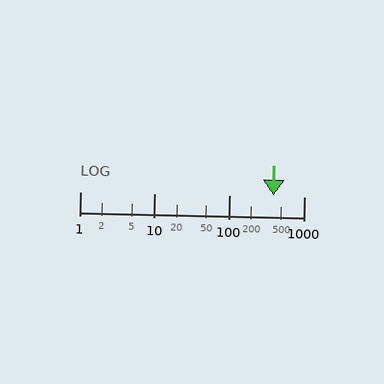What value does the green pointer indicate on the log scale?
The pointer indicates approximately 390.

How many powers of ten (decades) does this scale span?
The scale spans 3 decades, from 1 to 1000.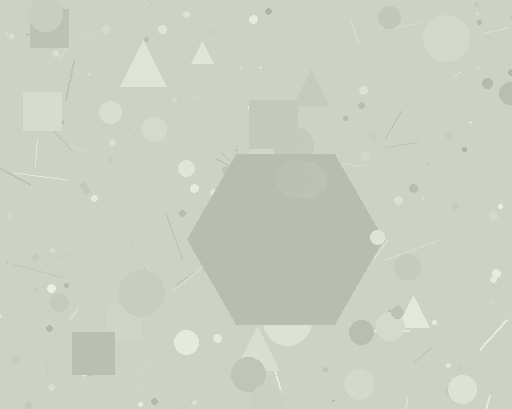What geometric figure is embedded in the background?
A hexagon is embedded in the background.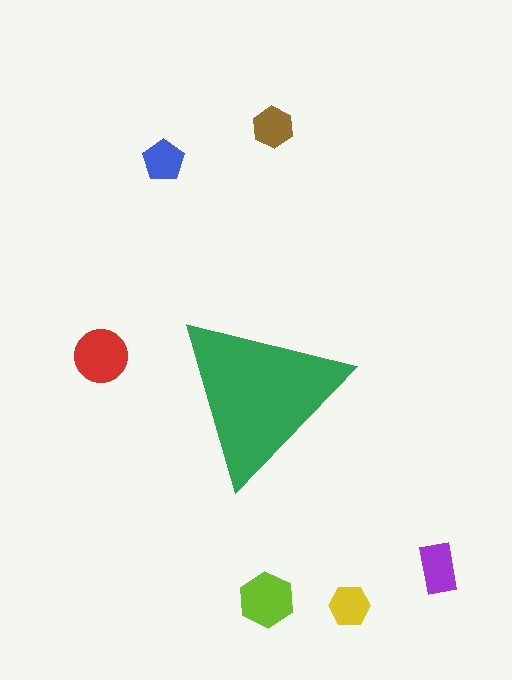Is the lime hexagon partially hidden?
No, the lime hexagon is fully visible.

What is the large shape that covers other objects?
A green triangle.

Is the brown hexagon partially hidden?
No, the brown hexagon is fully visible.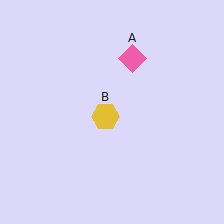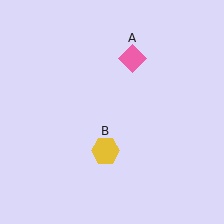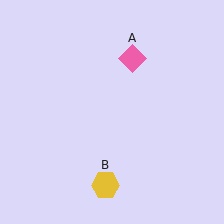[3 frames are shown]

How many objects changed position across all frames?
1 object changed position: yellow hexagon (object B).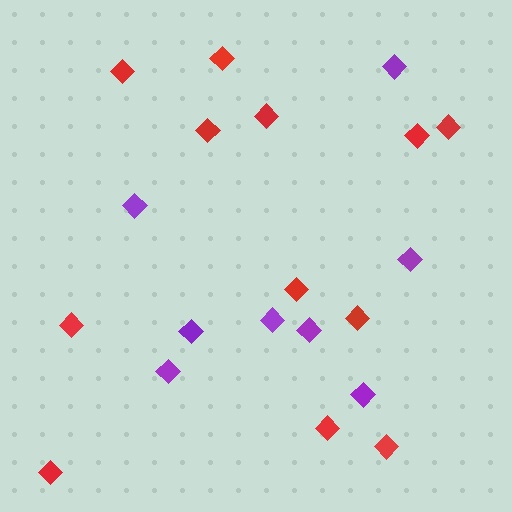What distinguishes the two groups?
There are 2 groups: one group of purple diamonds (8) and one group of red diamonds (12).